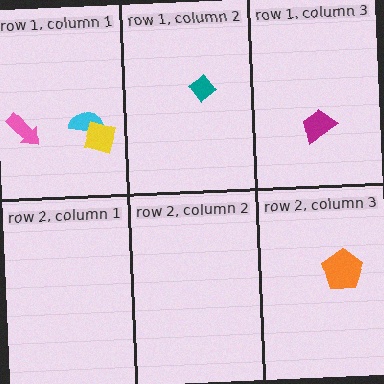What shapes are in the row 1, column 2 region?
The teal diamond.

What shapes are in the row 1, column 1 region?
The cyan semicircle, the pink arrow, the yellow square.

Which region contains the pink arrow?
The row 1, column 1 region.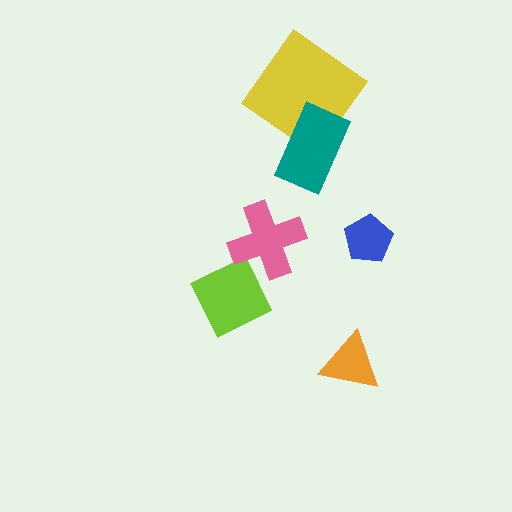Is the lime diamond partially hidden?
Yes, it is partially covered by another shape.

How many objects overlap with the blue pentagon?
0 objects overlap with the blue pentagon.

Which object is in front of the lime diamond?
The pink cross is in front of the lime diamond.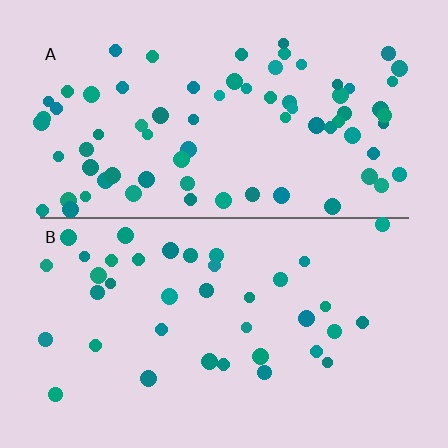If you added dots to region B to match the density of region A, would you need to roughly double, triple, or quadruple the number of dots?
Approximately double.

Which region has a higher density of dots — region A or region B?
A (the top).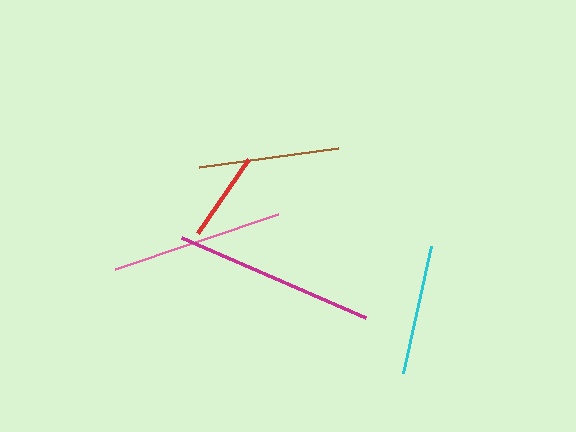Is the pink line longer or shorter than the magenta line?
The magenta line is longer than the pink line.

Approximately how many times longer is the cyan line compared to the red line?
The cyan line is approximately 1.4 times the length of the red line.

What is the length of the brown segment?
The brown segment is approximately 140 pixels long.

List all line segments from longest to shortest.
From longest to shortest: magenta, pink, brown, cyan, red.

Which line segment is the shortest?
The red line is the shortest at approximately 90 pixels.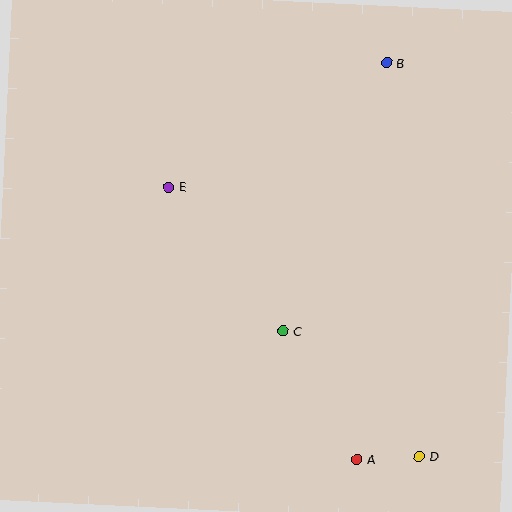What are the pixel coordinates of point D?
Point D is at (420, 457).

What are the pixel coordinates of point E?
Point E is at (169, 187).